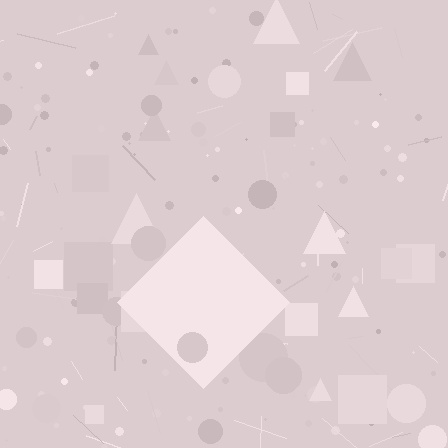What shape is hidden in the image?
A diamond is hidden in the image.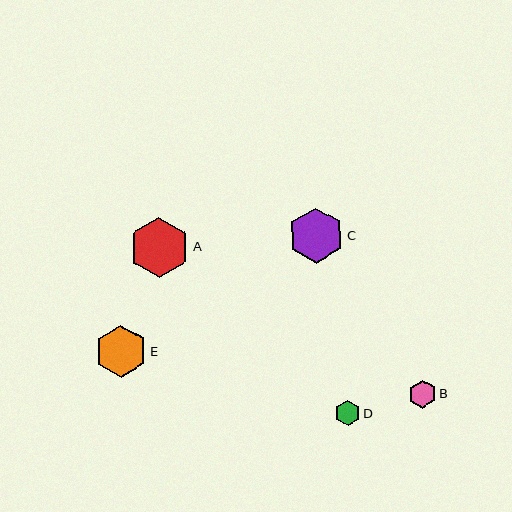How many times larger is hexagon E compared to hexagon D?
Hexagon E is approximately 2.1 times the size of hexagon D.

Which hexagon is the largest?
Hexagon A is the largest with a size of approximately 60 pixels.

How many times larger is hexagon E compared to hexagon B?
Hexagon E is approximately 1.9 times the size of hexagon B.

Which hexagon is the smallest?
Hexagon D is the smallest with a size of approximately 25 pixels.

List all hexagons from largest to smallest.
From largest to smallest: A, C, E, B, D.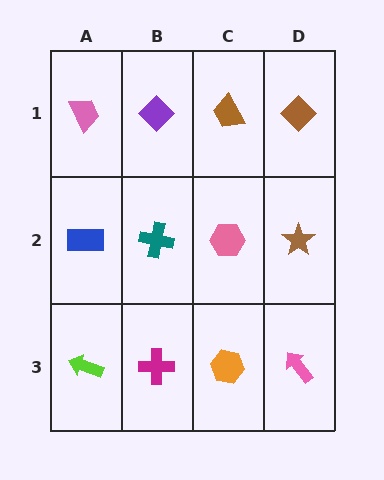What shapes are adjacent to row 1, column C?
A pink hexagon (row 2, column C), a purple diamond (row 1, column B), a brown diamond (row 1, column D).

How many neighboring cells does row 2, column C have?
4.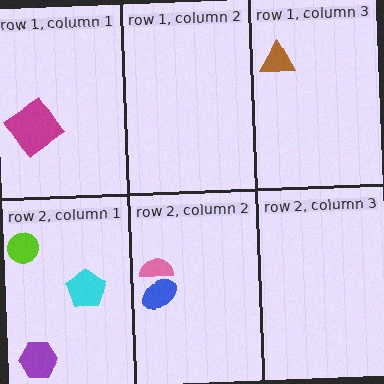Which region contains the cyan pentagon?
The row 2, column 1 region.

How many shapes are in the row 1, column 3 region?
1.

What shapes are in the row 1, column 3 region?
The brown triangle.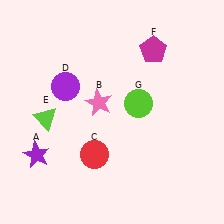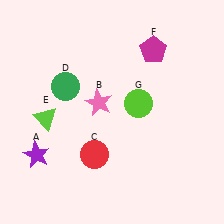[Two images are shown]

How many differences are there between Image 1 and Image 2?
There is 1 difference between the two images.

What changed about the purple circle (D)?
In Image 1, D is purple. In Image 2, it changed to green.